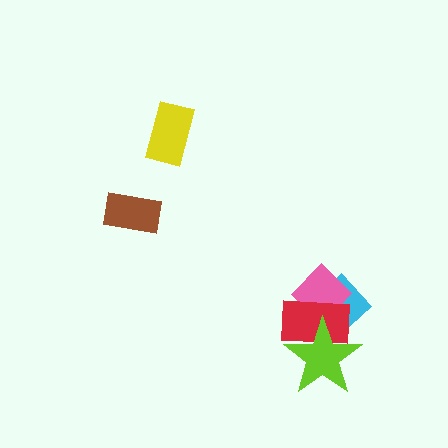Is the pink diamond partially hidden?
Yes, it is partially covered by another shape.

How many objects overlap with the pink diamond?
3 objects overlap with the pink diamond.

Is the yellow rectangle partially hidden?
No, no other shape covers it.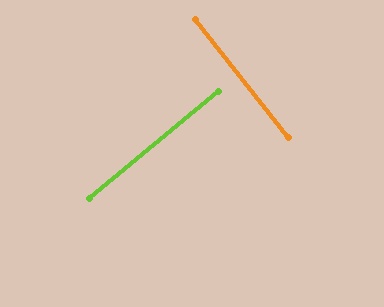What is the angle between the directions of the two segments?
Approximately 89 degrees.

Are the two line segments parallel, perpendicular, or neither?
Perpendicular — they meet at approximately 89°.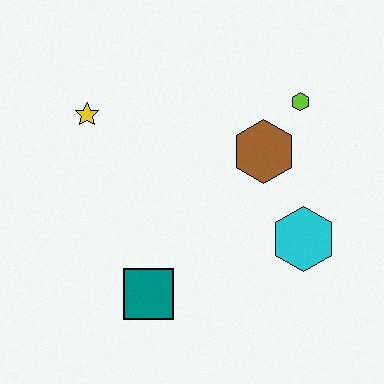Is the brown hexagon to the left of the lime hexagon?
Yes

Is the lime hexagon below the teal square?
No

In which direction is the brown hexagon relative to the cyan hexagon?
The brown hexagon is above the cyan hexagon.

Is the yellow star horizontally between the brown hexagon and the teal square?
No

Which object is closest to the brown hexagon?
The lime hexagon is closest to the brown hexagon.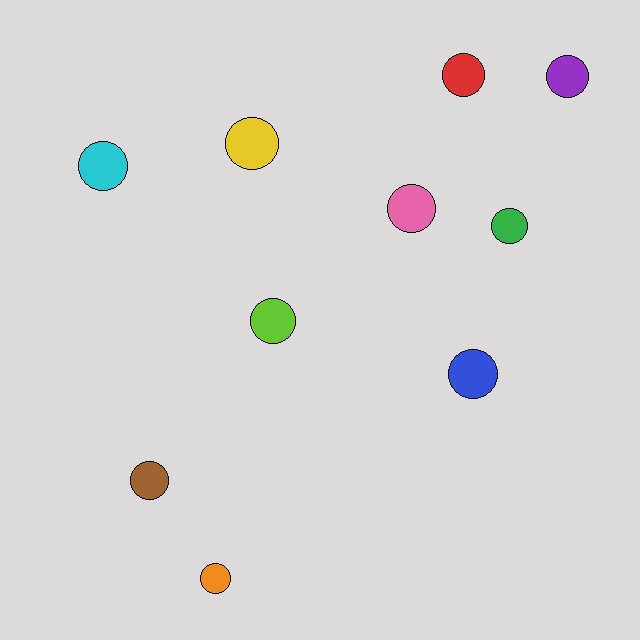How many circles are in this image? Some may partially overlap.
There are 10 circles.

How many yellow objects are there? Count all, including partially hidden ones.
There is 1 yellow object.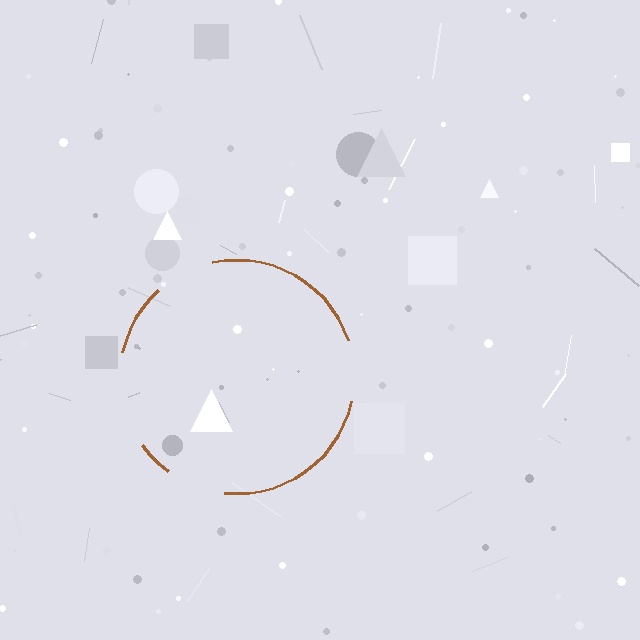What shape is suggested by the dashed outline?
The dashed outline suggests a circle.